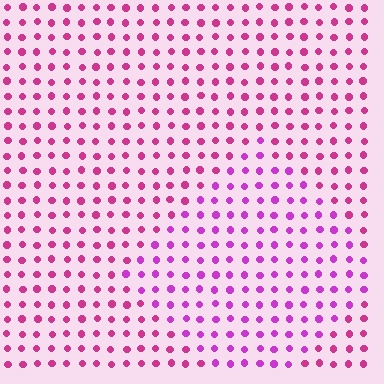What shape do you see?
I see a diamond.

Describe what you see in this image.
The image is filled with small magenta elements in a uniform arrangement. A diamond-shaped region is visible where the elements are tinted to a slightly different hue, forming a subtle color boundary.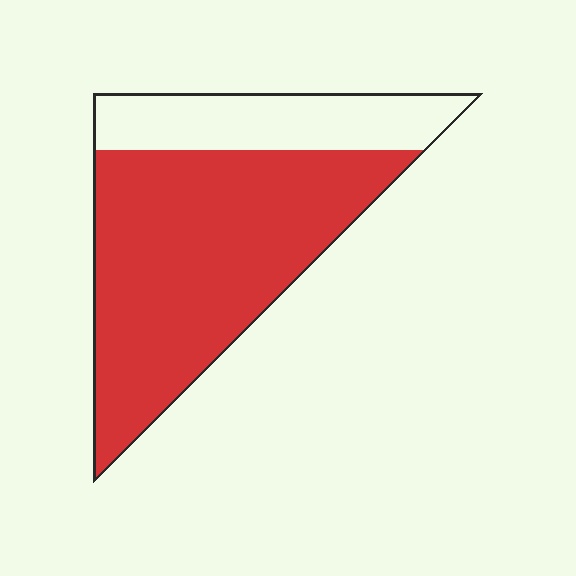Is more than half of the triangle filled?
Yes.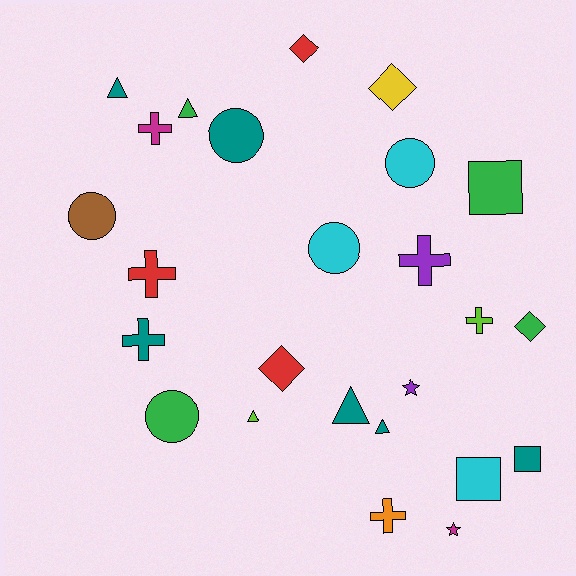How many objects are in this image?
There are 25 objects.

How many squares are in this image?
There are 3 squares.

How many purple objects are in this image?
There are 2 purple objects.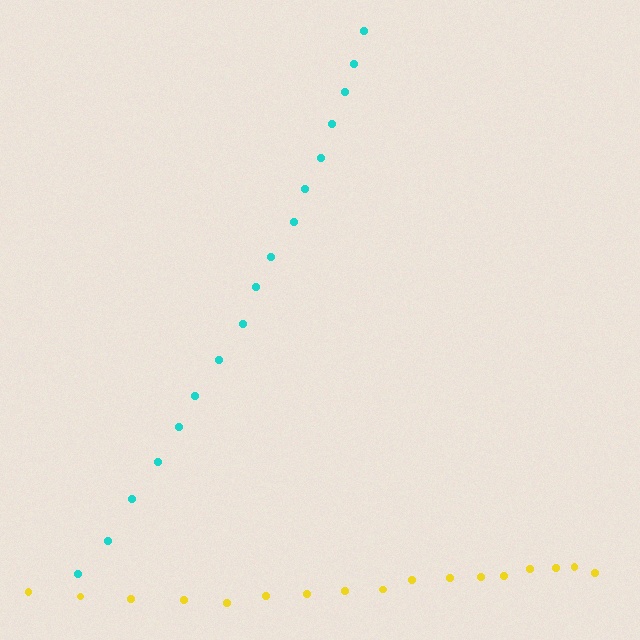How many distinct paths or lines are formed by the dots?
There are 2 distinct paths.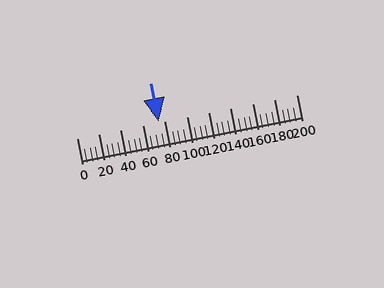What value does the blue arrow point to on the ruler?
The blue arrow points to approximately 74.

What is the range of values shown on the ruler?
The ruler shows values from 0 to 200.